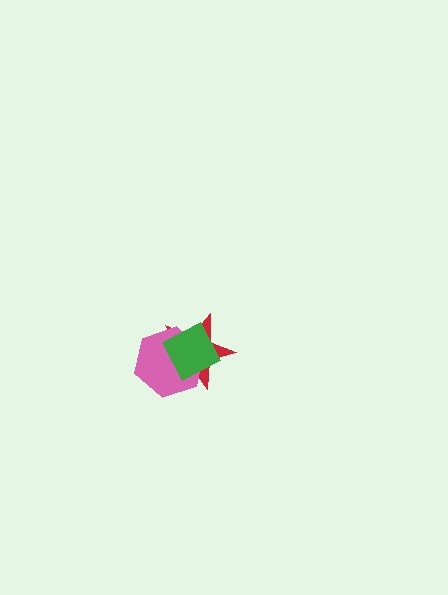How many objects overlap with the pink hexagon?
2 objects overlap with the pink hexagon.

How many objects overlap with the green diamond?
2 objects overlap with the green diamond.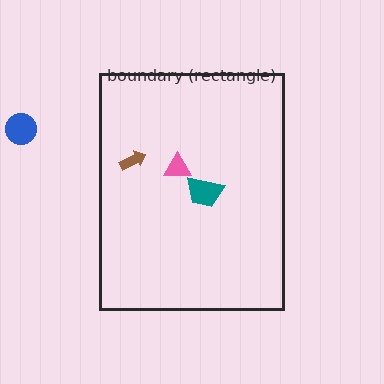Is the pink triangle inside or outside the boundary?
Inside.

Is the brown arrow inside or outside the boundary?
Inside.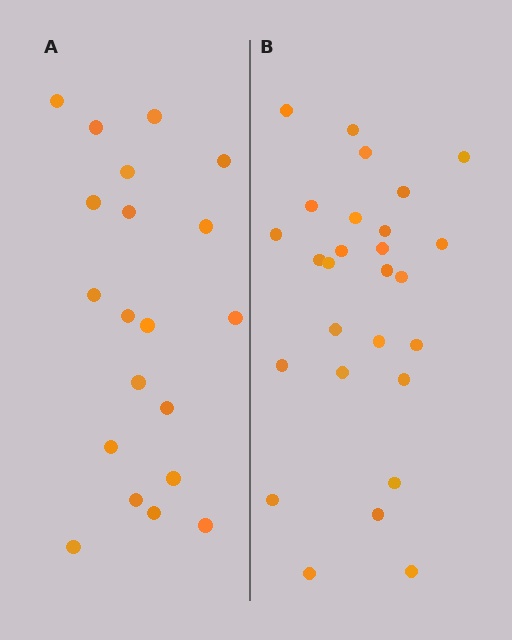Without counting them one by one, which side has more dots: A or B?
Region B (the right region) has more dots.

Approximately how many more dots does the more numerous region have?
Region B has roughly 8 or so more dots than region A.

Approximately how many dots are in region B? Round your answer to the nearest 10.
About 30 dots. (The exact count is 27, which rounds to 30.)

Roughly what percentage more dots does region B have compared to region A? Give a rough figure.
About 35% more.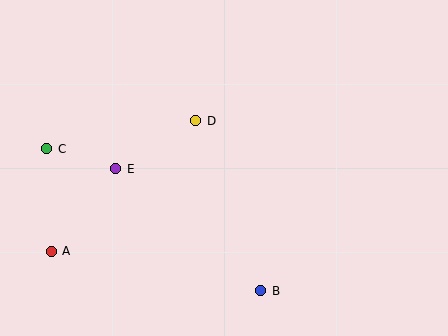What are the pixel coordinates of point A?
Point A is at (51, 251).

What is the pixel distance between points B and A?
The distance between B and A is 214 pixels.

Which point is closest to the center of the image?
Point D at (196, 121) is closest to the center.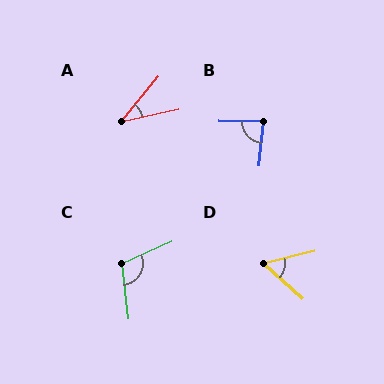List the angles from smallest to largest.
A (38°), D (56°), B (85°), C (108°).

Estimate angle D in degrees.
Approximately 56 degrees.